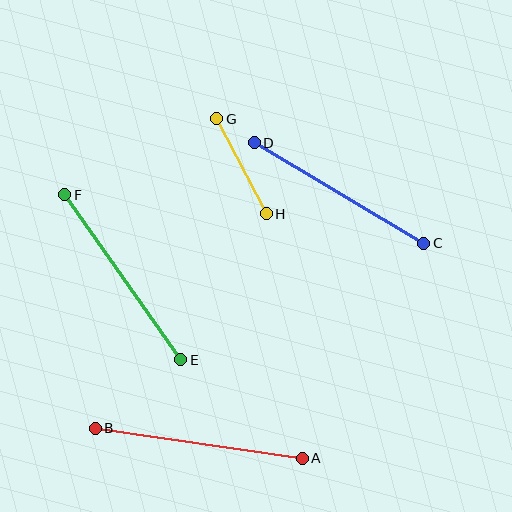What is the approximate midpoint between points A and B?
The midpoint is at approximately (199, 443) pixels.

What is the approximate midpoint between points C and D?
The midpoint is at approximately (339, 193) pixels.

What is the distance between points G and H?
The distance is approximately 107 pixels.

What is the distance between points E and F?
The distance is approximately 202 pixels.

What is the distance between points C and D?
The distance is approximately 197 pixels.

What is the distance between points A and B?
The distance is approximately 209 pixels.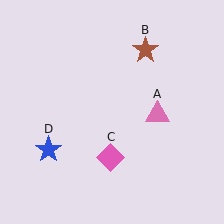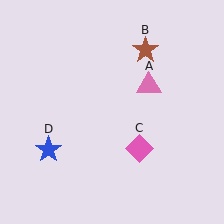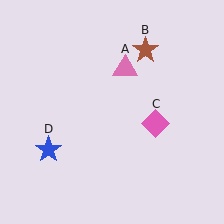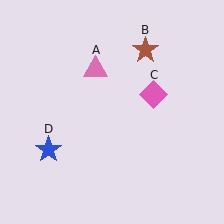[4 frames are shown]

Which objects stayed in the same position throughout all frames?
Brown star (object B) and blue star (object D) remained stationary.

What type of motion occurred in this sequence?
The pink triangle (object A), pink diamond (object C) rotated counterclockwise around the center of the scene.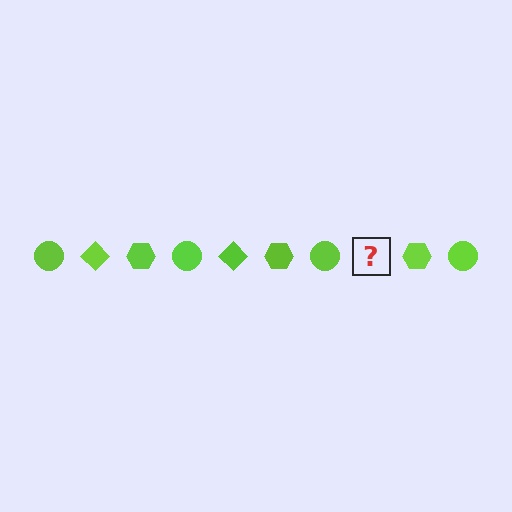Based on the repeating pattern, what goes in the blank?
The blank should be a lime diamond.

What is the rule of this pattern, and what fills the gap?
The rule is that the pattern cycles through circle, diamond, hexagon shapes in lime. The gap should be filled with a lime diamond.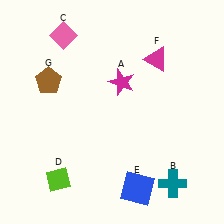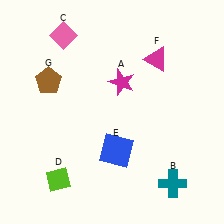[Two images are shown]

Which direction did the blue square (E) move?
The blue square (E) moved up.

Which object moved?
The blue square (E) moved up.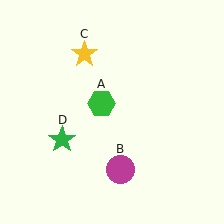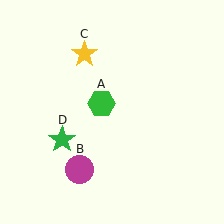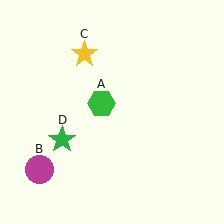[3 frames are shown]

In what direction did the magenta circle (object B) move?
The magenta circle (object B) moved left.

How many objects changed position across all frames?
1 object changed position: magenta circle (object B).